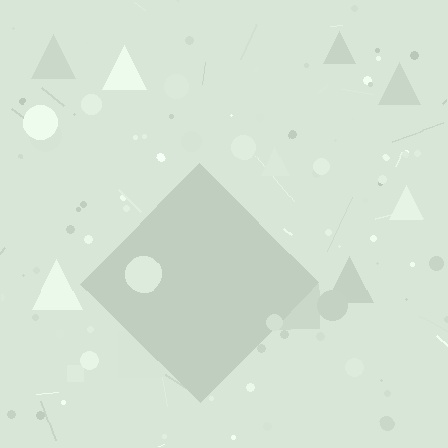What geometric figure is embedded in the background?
A diamond is embedded in the background.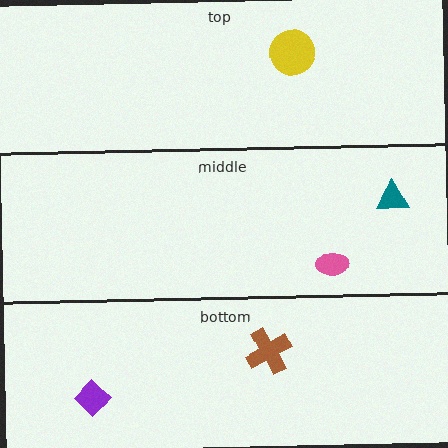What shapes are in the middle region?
The teal triangle, the pink ellipse.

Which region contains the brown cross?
The bottom region.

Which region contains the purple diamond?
The bottom region.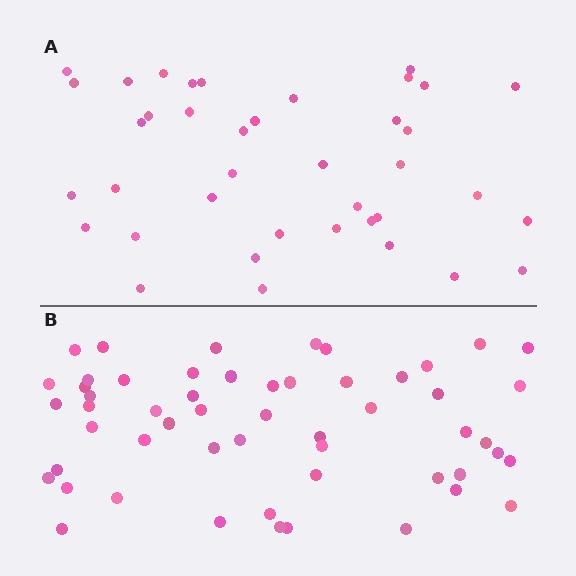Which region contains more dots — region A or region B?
Region B (the bottom region) has more dots.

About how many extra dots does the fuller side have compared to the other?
Region B has approximately 15 more dots than region A.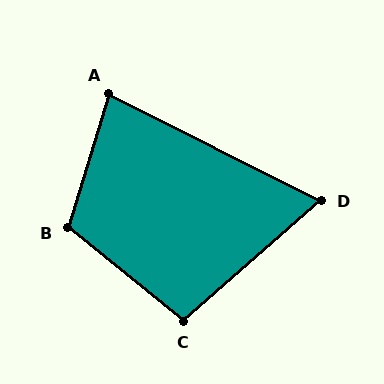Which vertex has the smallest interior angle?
D, at approximately 68 degrees.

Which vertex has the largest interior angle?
B, at approximately 112 degrees.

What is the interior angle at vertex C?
Approximately 100 degrees (obtuse).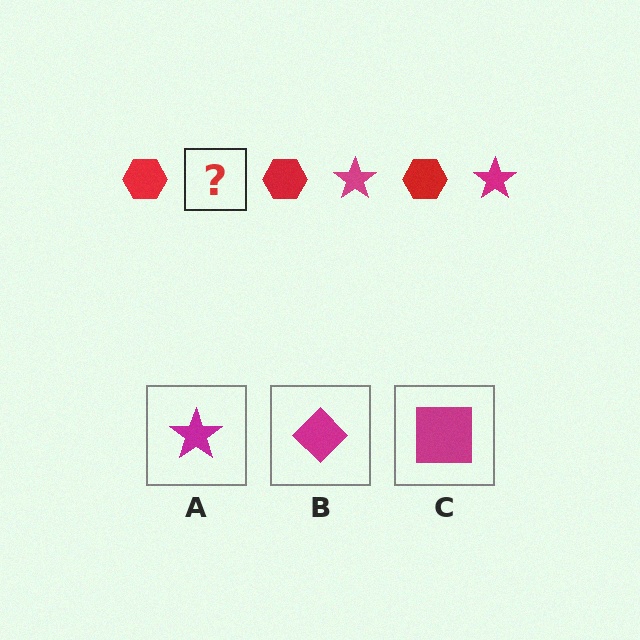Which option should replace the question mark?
Option A.